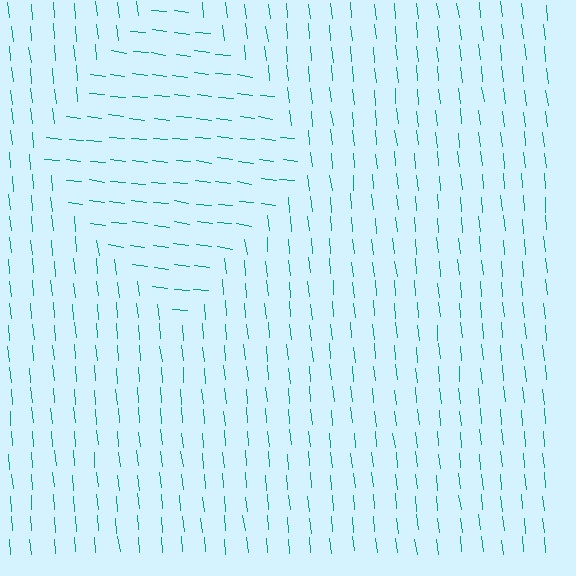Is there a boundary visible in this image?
Yes, there is a texture boundary formed by a change in line orientation.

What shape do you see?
I see a diamond.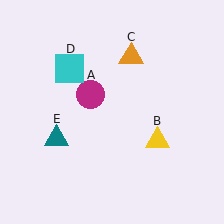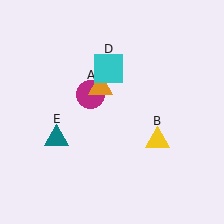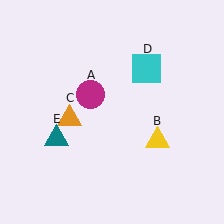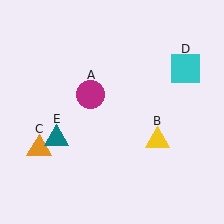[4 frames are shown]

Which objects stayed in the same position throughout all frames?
Magenta circle (object A) and yellow triangle (object B) and teal triangle (object E) remained stationary.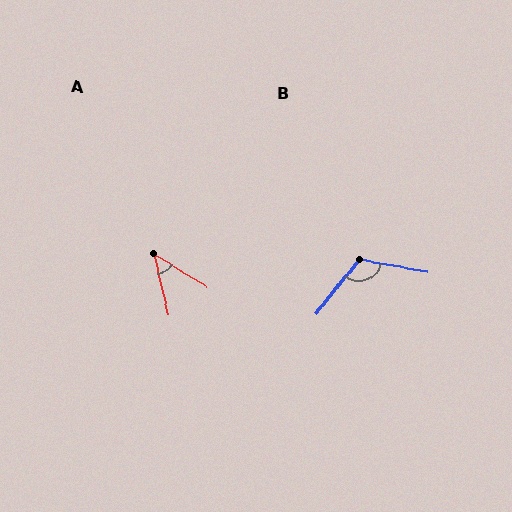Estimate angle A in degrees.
Approximately 45 degrees.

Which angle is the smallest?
A, at approximately 45 degrees.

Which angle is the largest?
B, at approximately 118 degrees.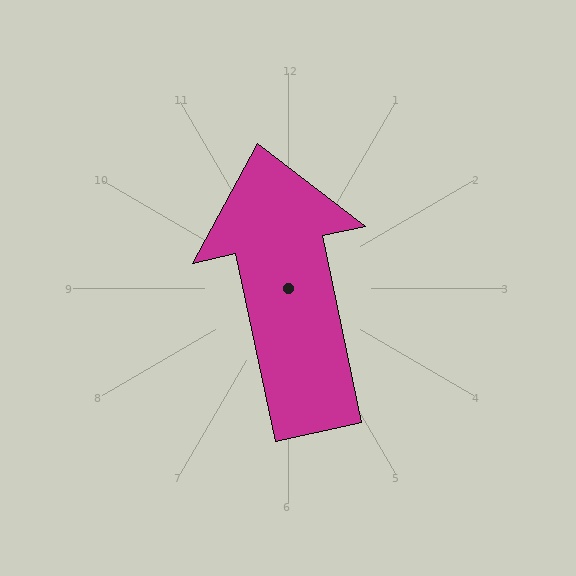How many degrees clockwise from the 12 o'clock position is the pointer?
Approximately 348 degrees.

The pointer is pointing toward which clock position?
Roughly 12 o'clock.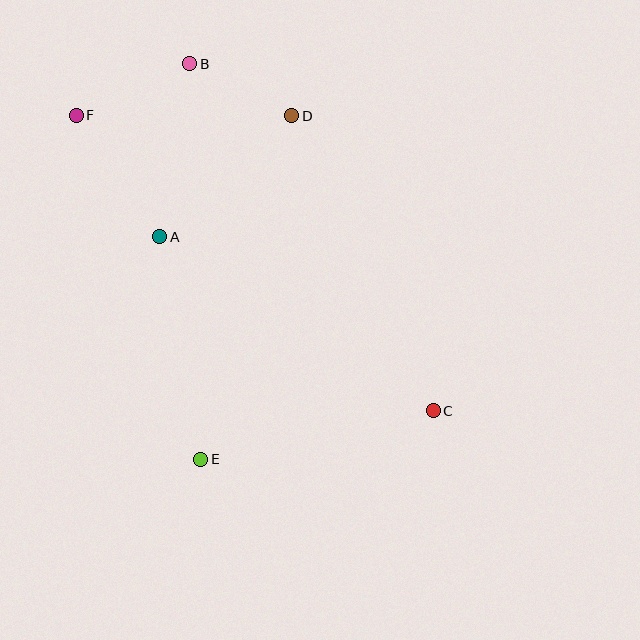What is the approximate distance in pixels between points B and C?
The distance between B and C is approximately 424 pixels.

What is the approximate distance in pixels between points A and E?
The distance between A and E is approximately 226 pixels.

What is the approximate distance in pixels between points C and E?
The distance between C and E is approximately 238 pixels.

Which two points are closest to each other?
Points B and D are closest to each other.